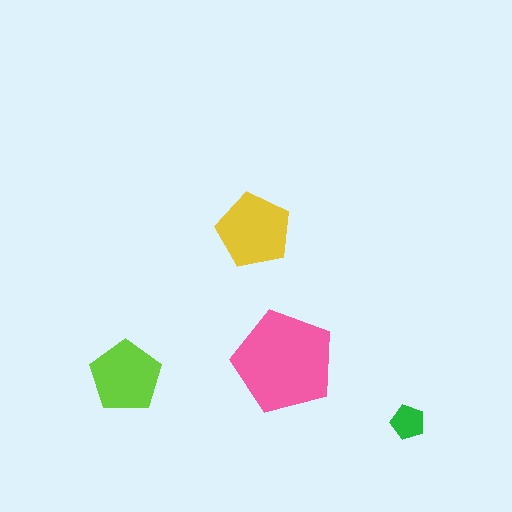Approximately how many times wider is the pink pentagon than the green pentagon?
About 3 times wider.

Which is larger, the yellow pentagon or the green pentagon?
The yellow one.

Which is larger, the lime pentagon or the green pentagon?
The lime one.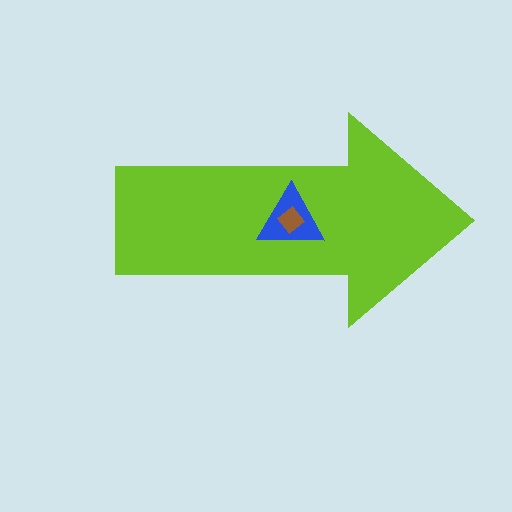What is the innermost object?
The brown diamond.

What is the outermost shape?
The lime arrow.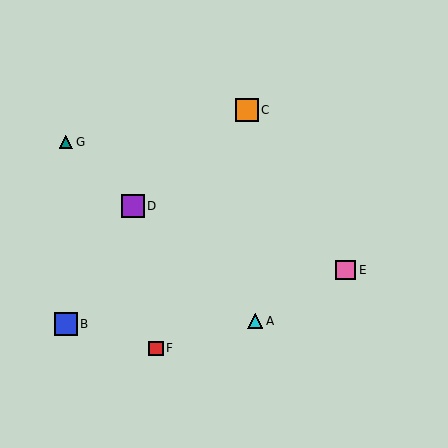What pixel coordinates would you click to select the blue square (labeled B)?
Click at (66, 324) to select the blue square B.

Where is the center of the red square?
The center of the red square is at (156, 348).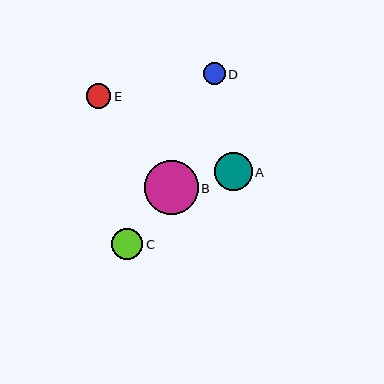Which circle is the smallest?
Circle D is the smallest with a size of approximately 22 pixels.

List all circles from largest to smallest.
From largest to smallest: B, A, C, E, D.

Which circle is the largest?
Circle B is the largest with a size of approximately 54 pixels.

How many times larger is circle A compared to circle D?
Circle A is approximately 1.7 times the size of circle D.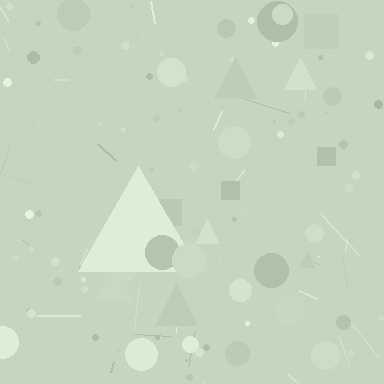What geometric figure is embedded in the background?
A triangle is embedded in the background.